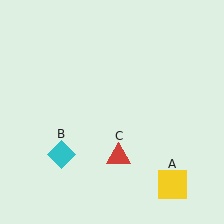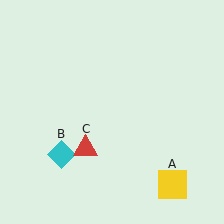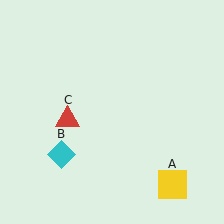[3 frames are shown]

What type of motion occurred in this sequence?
The red triangle (object C) rotated clockwise around the center of the scene.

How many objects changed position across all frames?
1 object changed position: red triangle (object C).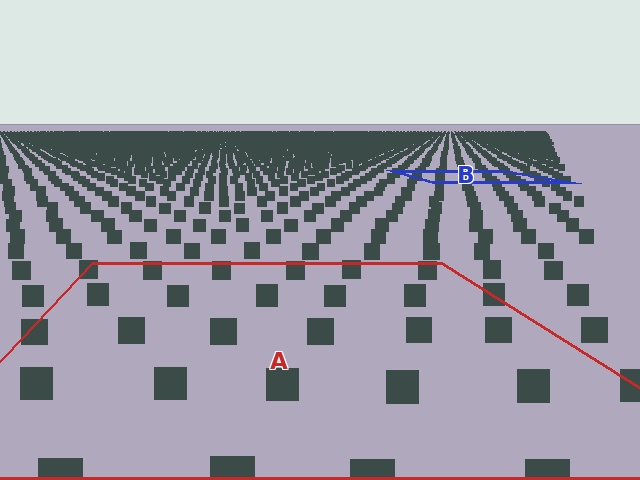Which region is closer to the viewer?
Region A is closer. The texture elements there are larger and more spread out.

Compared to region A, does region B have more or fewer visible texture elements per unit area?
Region B has more texture elements per unit area — they are packed more densely because it is farther away.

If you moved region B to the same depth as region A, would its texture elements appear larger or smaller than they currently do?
They would appear larger. At a closer depth, the same texture elements are projected at a bigger on-screen size.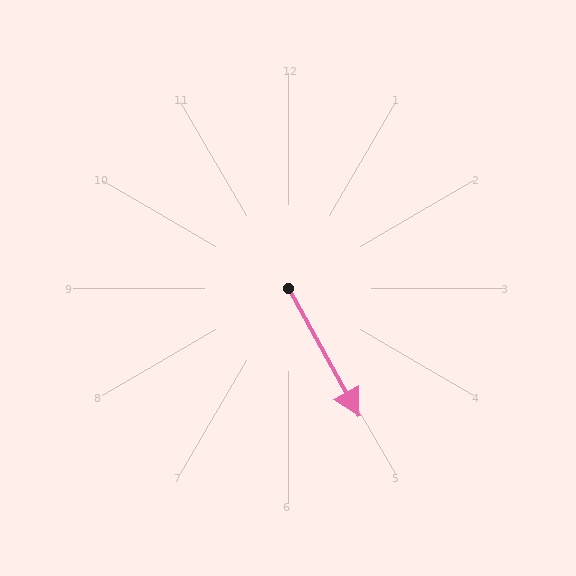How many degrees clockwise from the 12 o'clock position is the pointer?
Approximately 151 degrees.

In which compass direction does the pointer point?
Southeast.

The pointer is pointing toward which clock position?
Roughly 5 o'clock.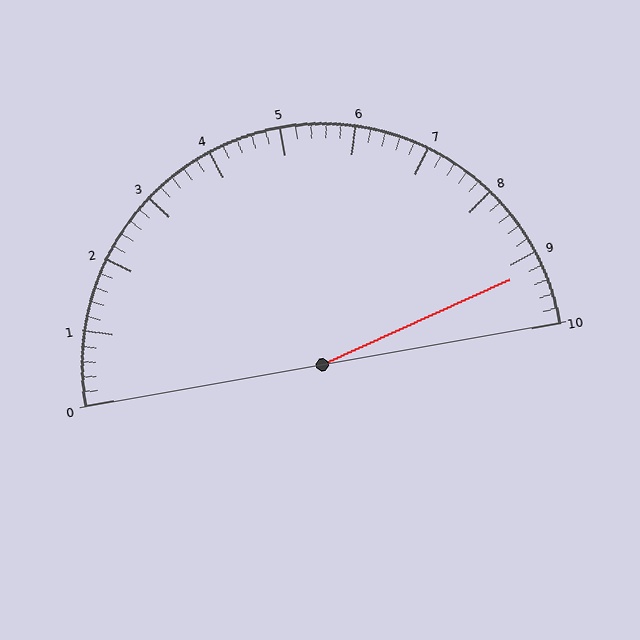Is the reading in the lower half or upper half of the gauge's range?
The reading is in the upper half of the range (0 to 10).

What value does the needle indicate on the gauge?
The needle indicates approximately 9.2.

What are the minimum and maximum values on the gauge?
The gauge ranges from 0 to 10.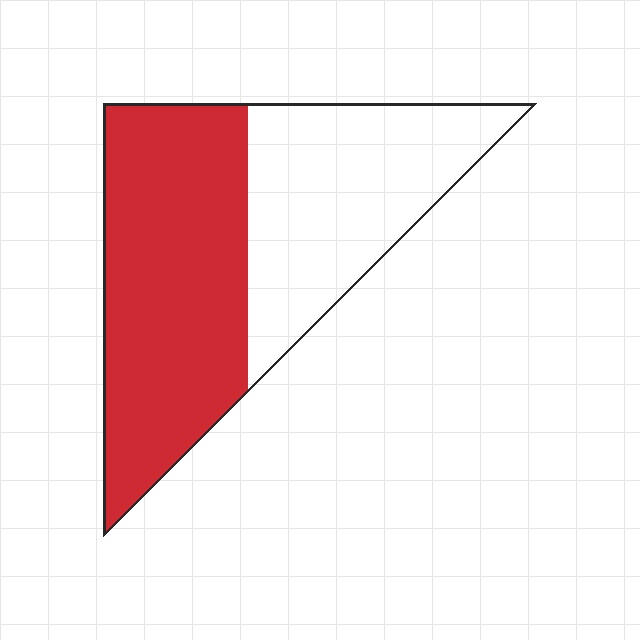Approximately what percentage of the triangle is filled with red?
Approximately 55%.